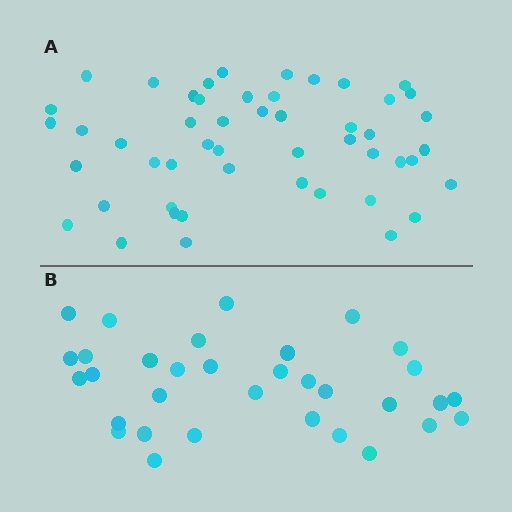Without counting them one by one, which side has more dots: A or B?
Region A (the top region) has more dots.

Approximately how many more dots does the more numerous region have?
Region A has approximately 15 more dots than region B.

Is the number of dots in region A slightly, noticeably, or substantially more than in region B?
Region A has substantially more. The ratio is roughly 1.5 to 1.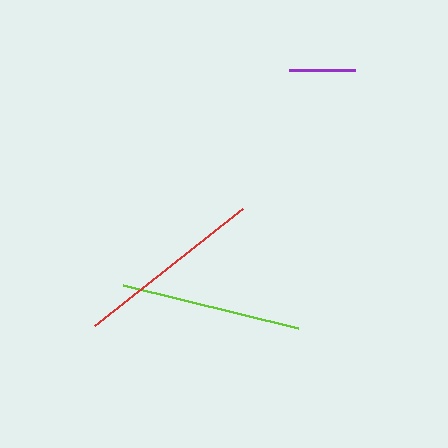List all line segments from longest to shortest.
From longest to shortest: red, lime, purple.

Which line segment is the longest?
The red line is the longest at approximately 188 pixels.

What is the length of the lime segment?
The lime segment is approximately 180 pixels long.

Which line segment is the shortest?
The purple line is the shortest at approximately 65 pixels.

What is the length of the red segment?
The red segment is approximately 188 pixels long.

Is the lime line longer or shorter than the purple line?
The lime line is longer than the purple line.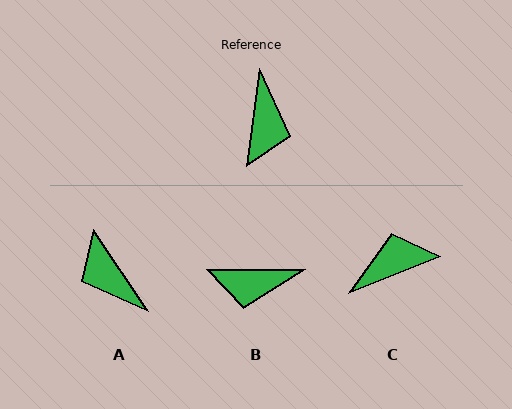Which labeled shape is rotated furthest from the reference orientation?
A, about 138 degrees away.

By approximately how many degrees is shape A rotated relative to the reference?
Approximately 138 degrees clockwise.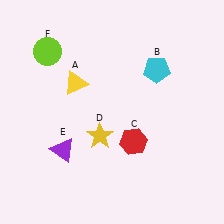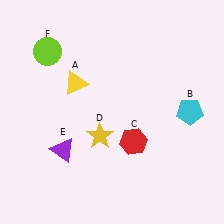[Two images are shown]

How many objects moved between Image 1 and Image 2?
1 object moved between the two images.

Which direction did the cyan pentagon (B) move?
The cyan pentagon (B) moved down.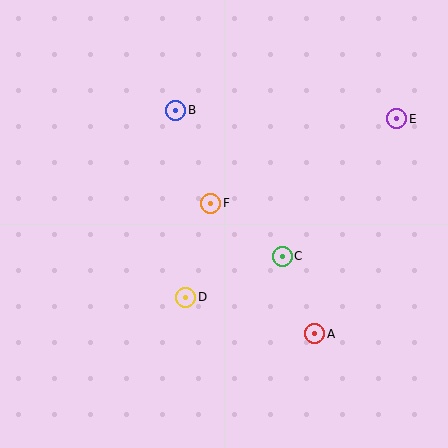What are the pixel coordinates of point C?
Point C is at (282, 256).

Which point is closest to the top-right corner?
Point E is closest to the top-right corner.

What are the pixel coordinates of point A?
Point A is at (315, 334).